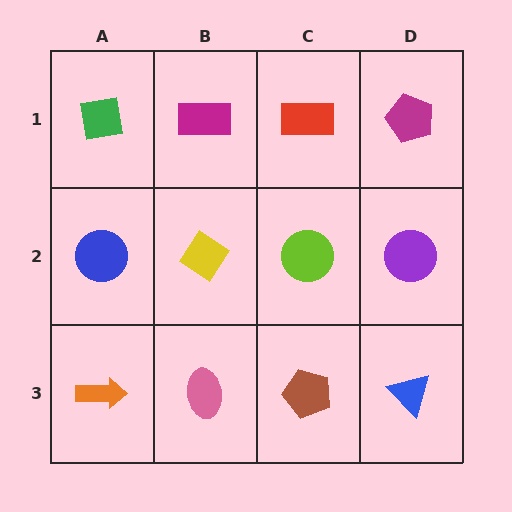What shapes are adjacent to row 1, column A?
A blue circle (row 2, column A), a magenta rectangle (row 1, column B).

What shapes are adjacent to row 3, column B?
A yellow diamond (row 2, column B), an orange arrow (row 3, column A), a brown pentagon (row 3, column C).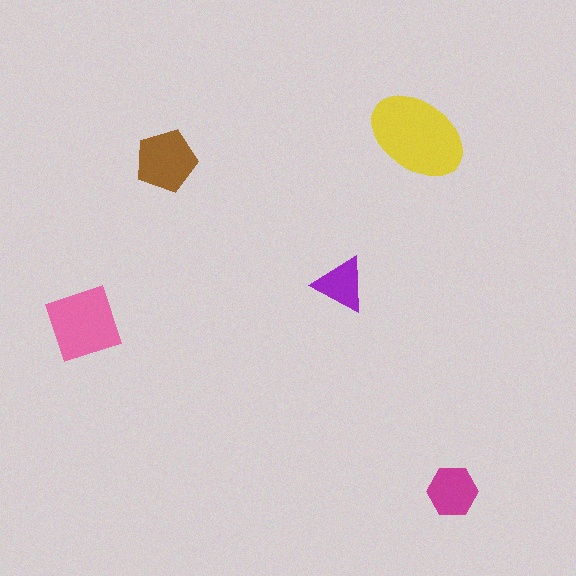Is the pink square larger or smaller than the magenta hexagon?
Larger.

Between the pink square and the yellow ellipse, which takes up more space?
The yellow ellipse.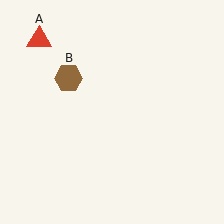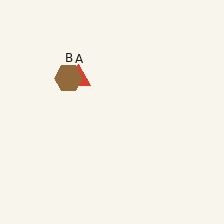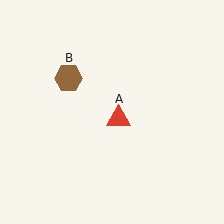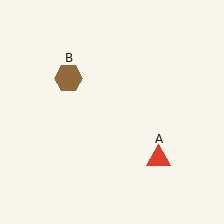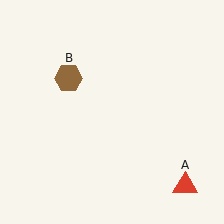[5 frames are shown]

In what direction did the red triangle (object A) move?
The red triangle (object A) moved down and to the right.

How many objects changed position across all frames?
1 object changed position: red triangle (object A).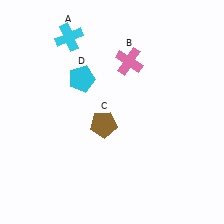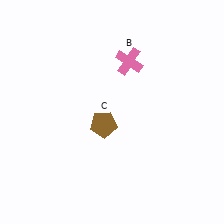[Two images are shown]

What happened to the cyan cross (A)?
The cyan cross (A) was removed in Image 2. It was in the top-left area of Image 1.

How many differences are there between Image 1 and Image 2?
There are 2 differences between the two images.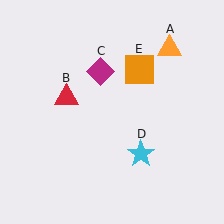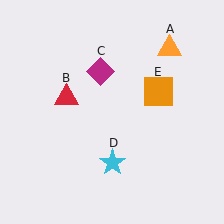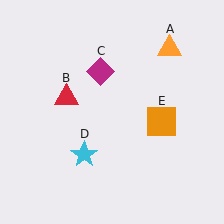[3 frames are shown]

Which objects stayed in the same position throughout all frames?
Orange triangle (object A) and red triangle (object B) and magenta diamond (object C) remained stationary.